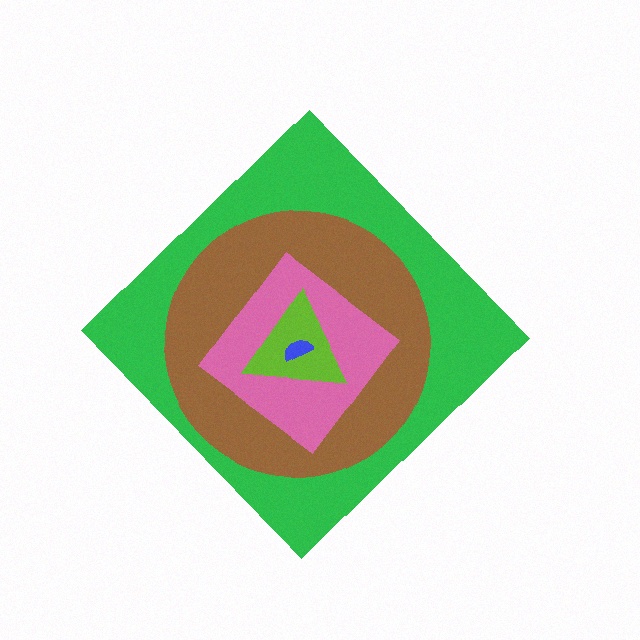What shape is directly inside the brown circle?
The pink diamond.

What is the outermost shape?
The green diamond.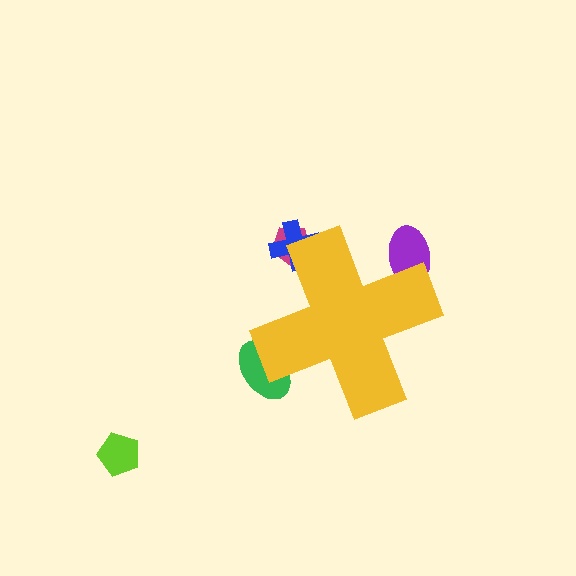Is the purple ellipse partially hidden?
Yes, the purple ellipse is partially hidden behind the yellow cross.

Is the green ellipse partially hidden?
Yes, the green ellipse is partially hidden behind the yellow cross.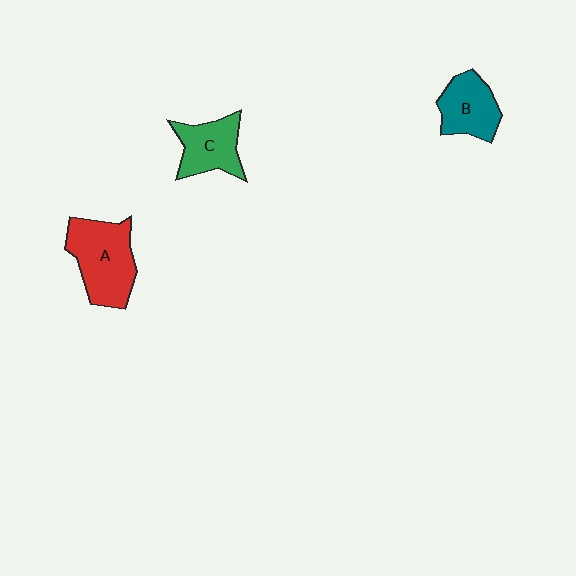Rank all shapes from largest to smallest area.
From largest to smallest: A (red), C (green), B (teal).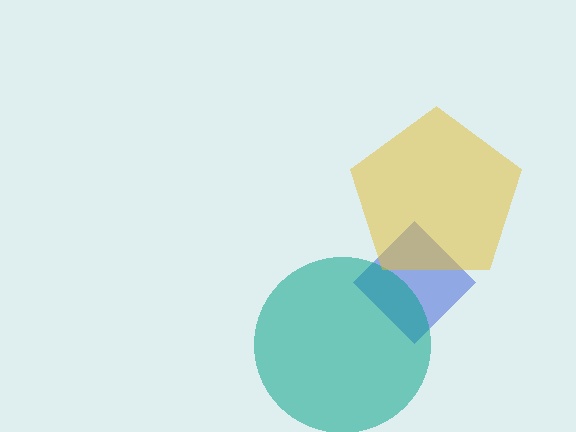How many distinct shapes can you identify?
There are 3 distinct shapes: a blue diamond, a teal circle, a yellow pentagon.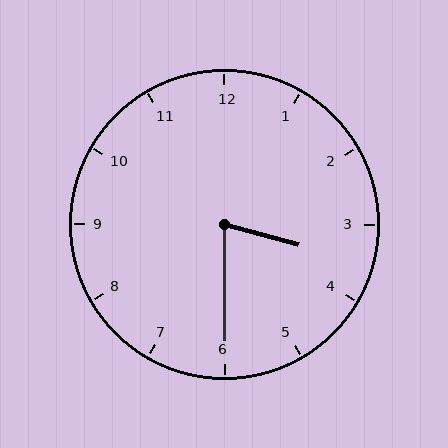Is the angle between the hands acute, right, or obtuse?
It is acute.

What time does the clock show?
3:30.